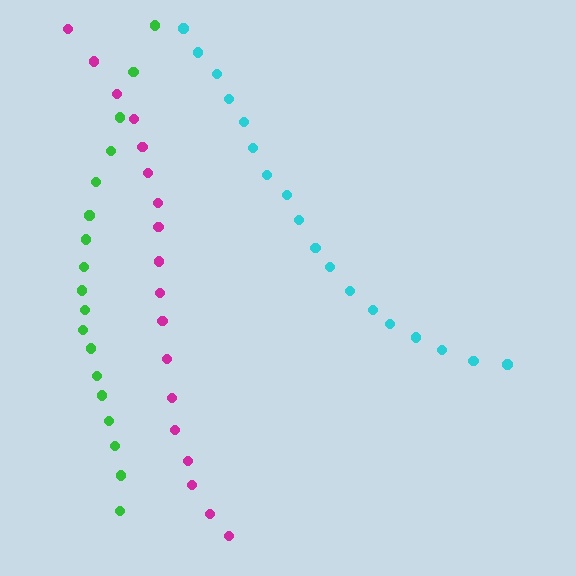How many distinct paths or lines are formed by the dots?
There are 3 distinct paths.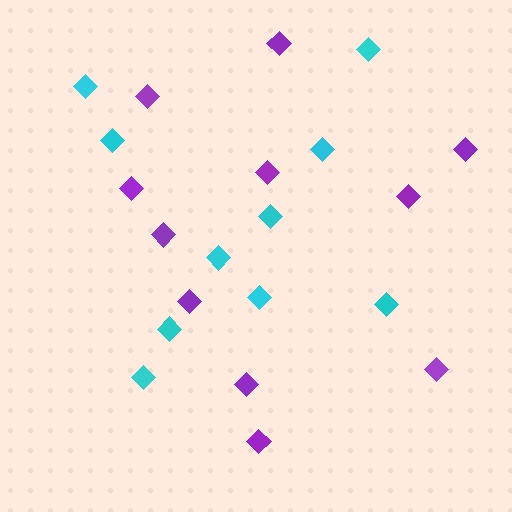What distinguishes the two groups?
There are 2 groups: one group of purple diamonds (11) and one group of cyan diamonds (10).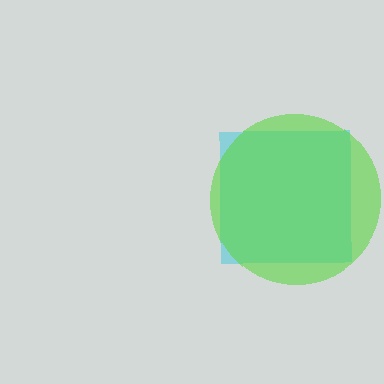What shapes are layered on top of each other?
The layered shapes are: a cyan square, a lime circle.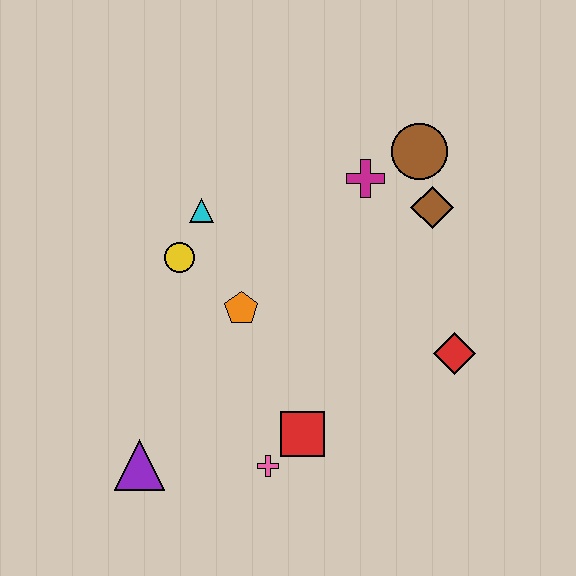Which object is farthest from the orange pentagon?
The brown circle is farthest from the orange pentagon.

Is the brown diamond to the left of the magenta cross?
No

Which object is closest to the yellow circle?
The cyan triangle is closest to the yellow circle.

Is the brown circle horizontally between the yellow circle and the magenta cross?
No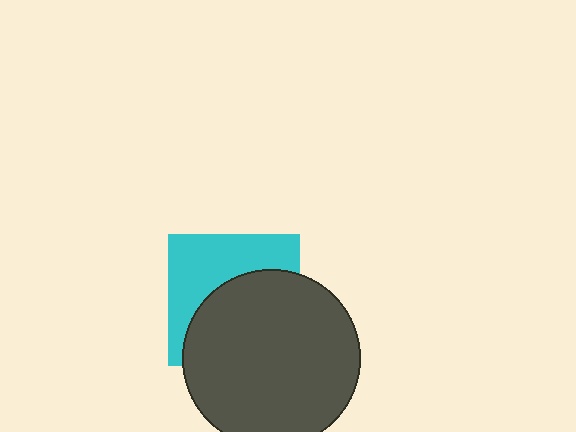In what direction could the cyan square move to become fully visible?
The cyan square could move up. That would shift it out from behind the dark gray circle entirely.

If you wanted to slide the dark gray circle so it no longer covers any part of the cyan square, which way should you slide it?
Slide it down — that is the most direct way to separate the two shapes.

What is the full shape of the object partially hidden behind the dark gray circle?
The partially hidden object is a cyan square.